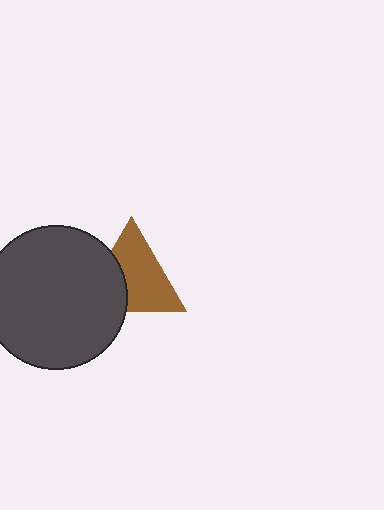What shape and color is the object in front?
The object in front is a dark gray circle.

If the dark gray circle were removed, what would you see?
You would see the complete brown triangle.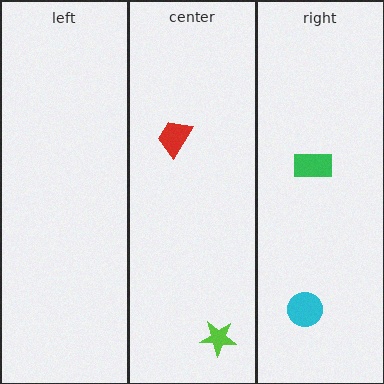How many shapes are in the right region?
2.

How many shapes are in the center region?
2.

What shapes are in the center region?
The red trapezoid, the lime star.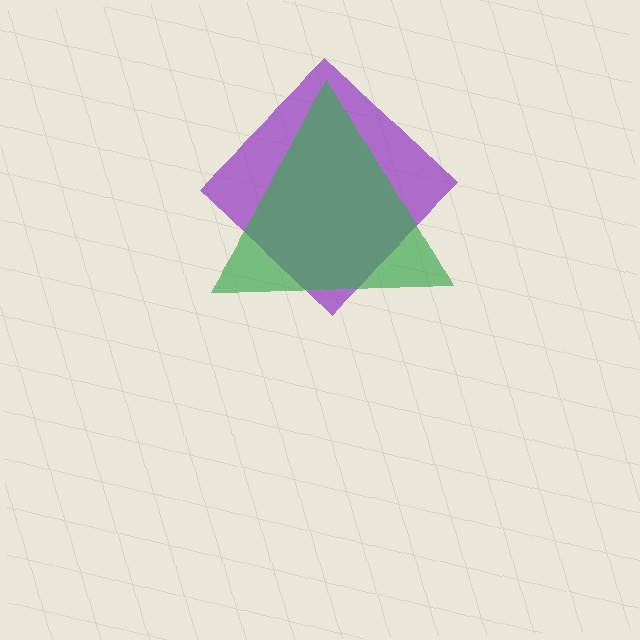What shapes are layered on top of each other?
The layered shapes are: a purple diamond, a green triangle.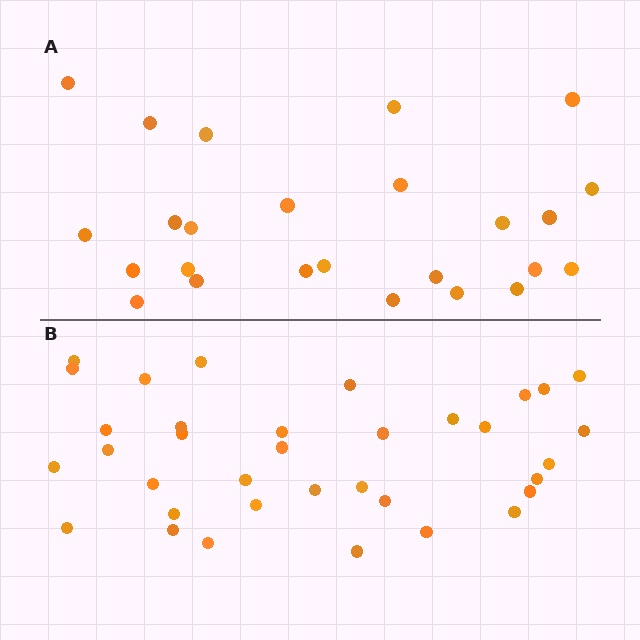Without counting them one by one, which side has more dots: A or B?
Region B (the bottom region) has more dots.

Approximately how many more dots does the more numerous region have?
Region B has roughly 10 or so more dots than region A.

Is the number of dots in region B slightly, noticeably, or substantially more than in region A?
Region B has noticeably more, but not dramatically so. The ratio is roughly 1.4 to 1.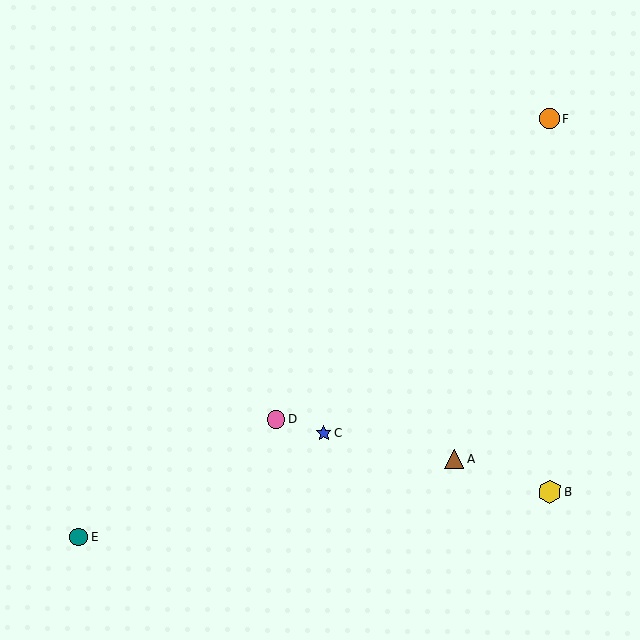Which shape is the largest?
The yellow hexagon (labeled B) is the largest.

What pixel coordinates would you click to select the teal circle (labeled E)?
Click at (79, 537) to select the teal circle E.